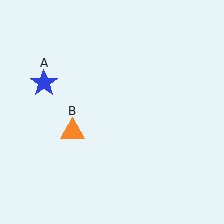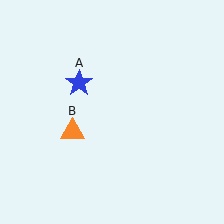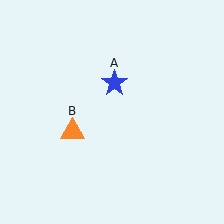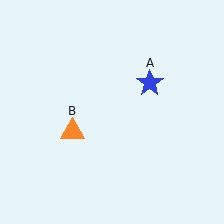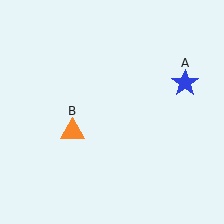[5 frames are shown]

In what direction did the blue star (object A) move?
The blue star (object A) moved right.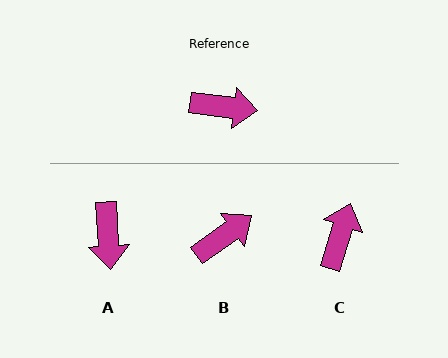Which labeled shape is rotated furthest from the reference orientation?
C, about 80 degrees away.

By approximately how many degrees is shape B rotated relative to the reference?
Approximately 42 degrees counter-clockwise.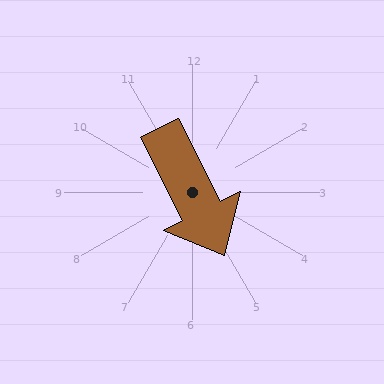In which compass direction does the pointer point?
Southeast.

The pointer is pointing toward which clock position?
Roughly 5 o'clock.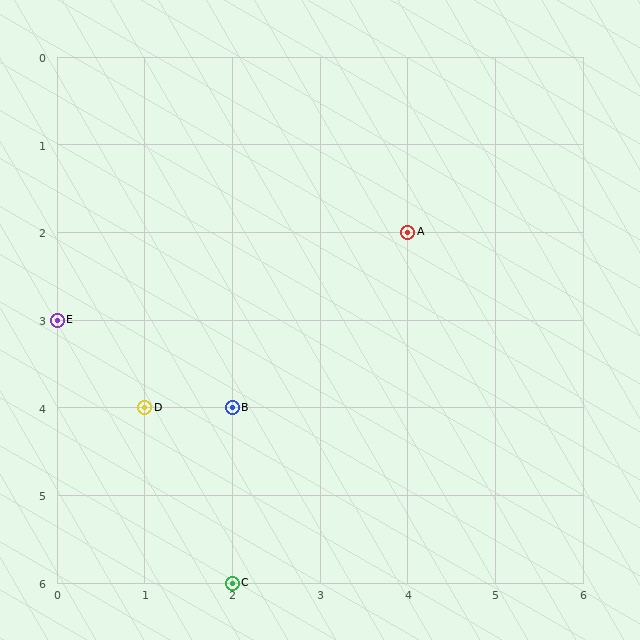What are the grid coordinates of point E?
Point E is at grid coordinates (0, 3).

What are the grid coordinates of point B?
Point B is at grid coordinates (2, 4).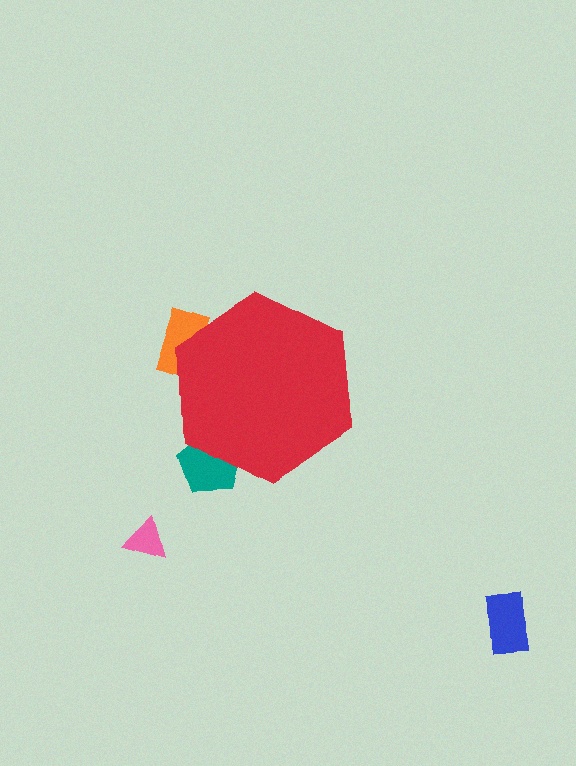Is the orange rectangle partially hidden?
Yes, the orange rectangle is partially hidden behind the red hexagon.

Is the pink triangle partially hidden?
No, the pink triangle is fully visible.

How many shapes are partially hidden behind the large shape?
2 shapes are partially hidden.